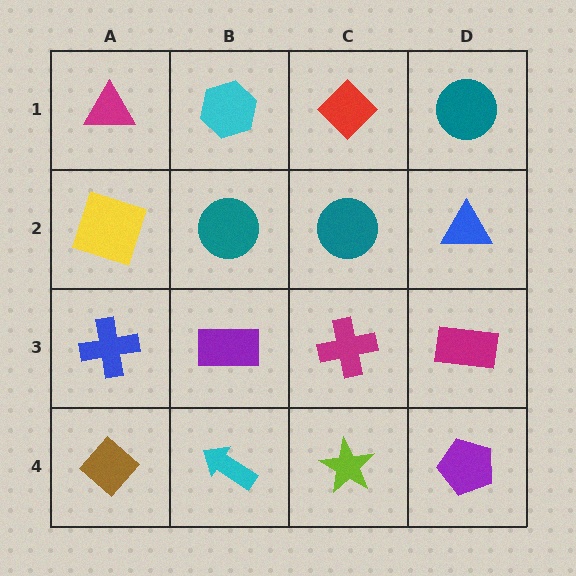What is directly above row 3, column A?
A yellow square.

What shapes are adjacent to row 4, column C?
A magenta cross (row 3, column C), a cyan arrow (row 4, column B), a purple pentagon (row 4, column D).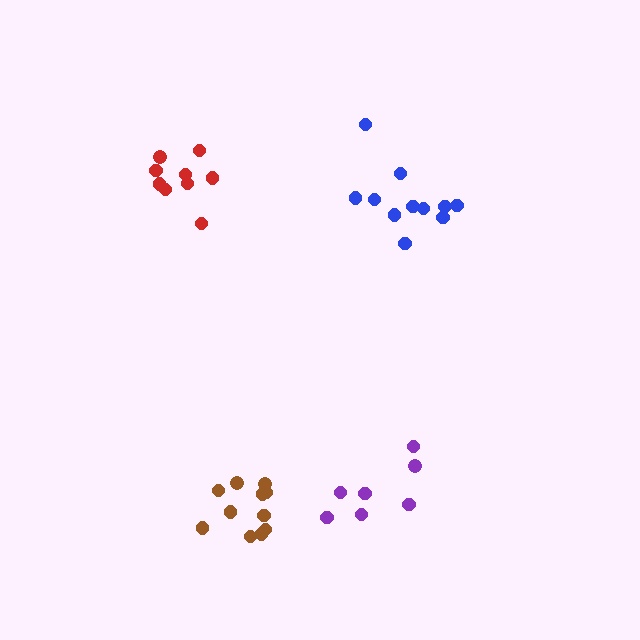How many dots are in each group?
Group 1: 9 dots, Group 2: 7 dots, Group 3: 11 dots, Group 4: 11 dots (38 total).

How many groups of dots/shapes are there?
There are 4 groups.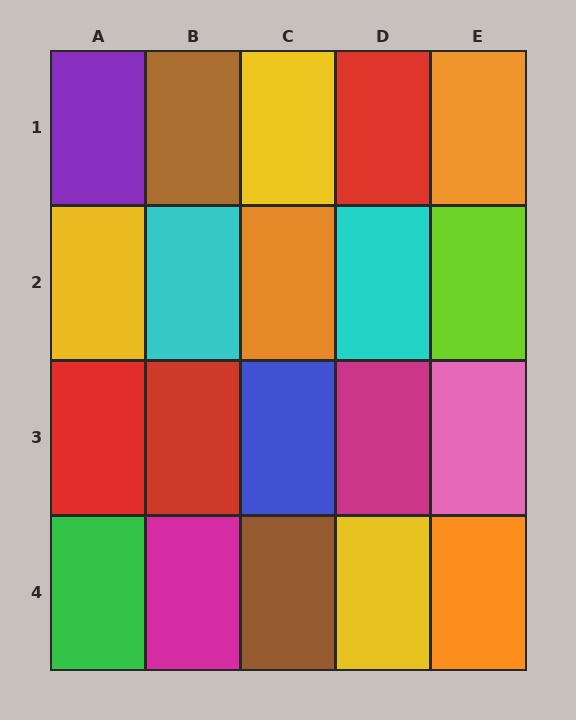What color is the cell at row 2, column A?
Yellow.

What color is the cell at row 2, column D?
Cyan.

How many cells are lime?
1 cell is lime.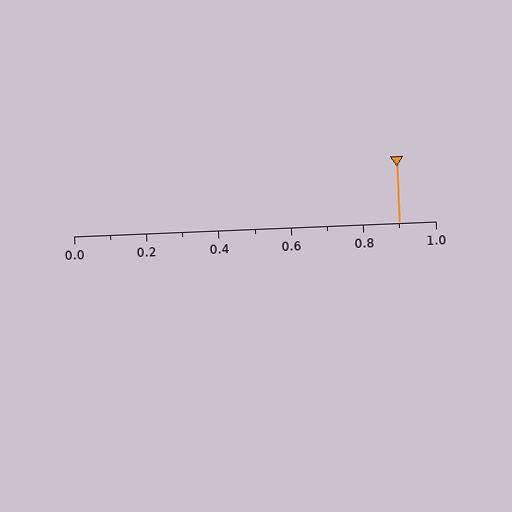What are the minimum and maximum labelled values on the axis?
The axis runs from 0.0 to 1.0.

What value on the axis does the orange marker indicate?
The marker indicates approximately 0.9.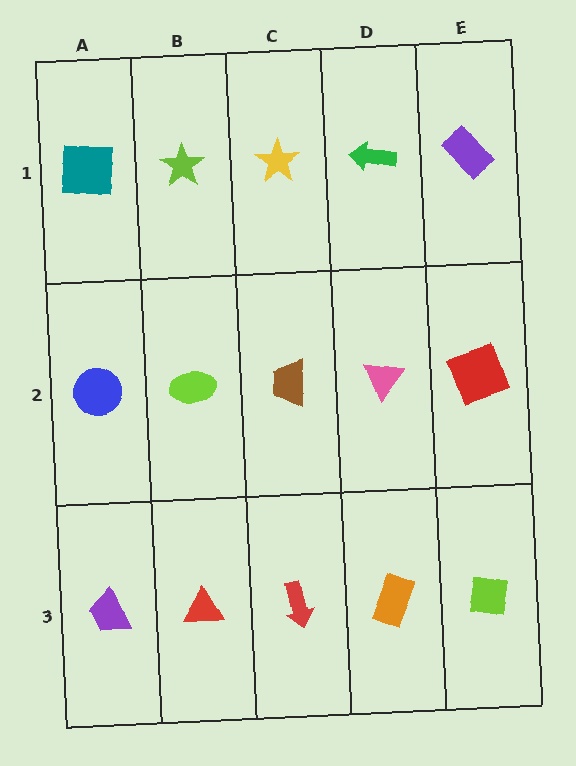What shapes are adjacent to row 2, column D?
A green arrow (row 1, column D), an orange rectangle (row 3, column D), a brown trapezoid (row 2, column C), a red square (row 2, column E).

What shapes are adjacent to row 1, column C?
A brown trapezoid (row 2, column C), a lime star (row 1, column B), a green arrow (row 1, column D).